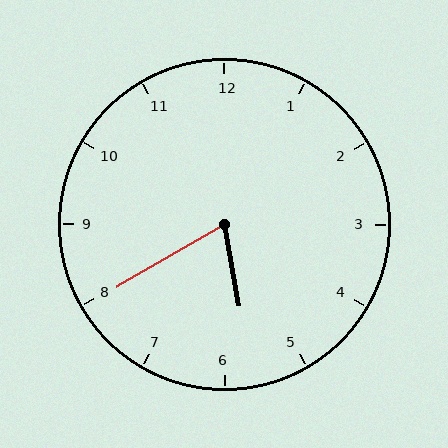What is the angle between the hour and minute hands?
Approximately 70 degrees.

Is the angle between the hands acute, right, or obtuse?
It is acute.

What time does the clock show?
5:40.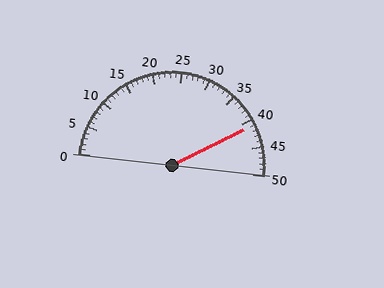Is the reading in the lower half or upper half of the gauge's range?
The reading is in the upper half of the range (0 to 50).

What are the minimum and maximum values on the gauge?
The gauge ranges from 0 to 50.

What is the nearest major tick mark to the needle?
The nearest major tick mark is 40.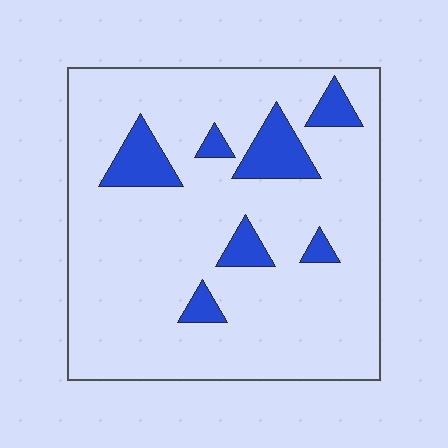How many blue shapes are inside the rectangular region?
7.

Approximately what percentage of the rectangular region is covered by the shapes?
Approximately 15%.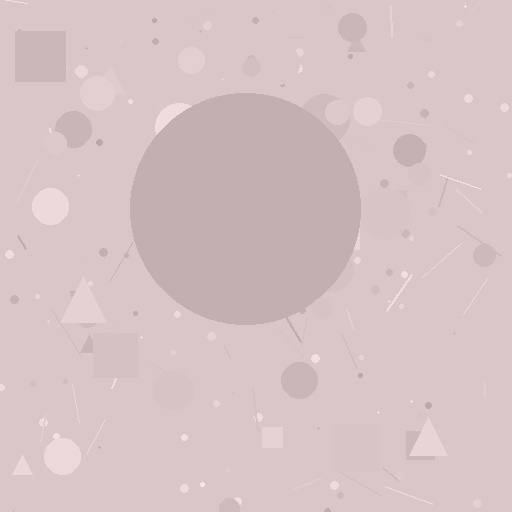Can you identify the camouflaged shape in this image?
The camouflaged shape is a circle.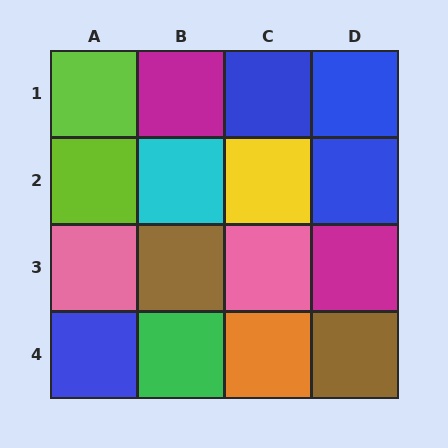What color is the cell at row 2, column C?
Yellow.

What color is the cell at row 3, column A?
Pink.